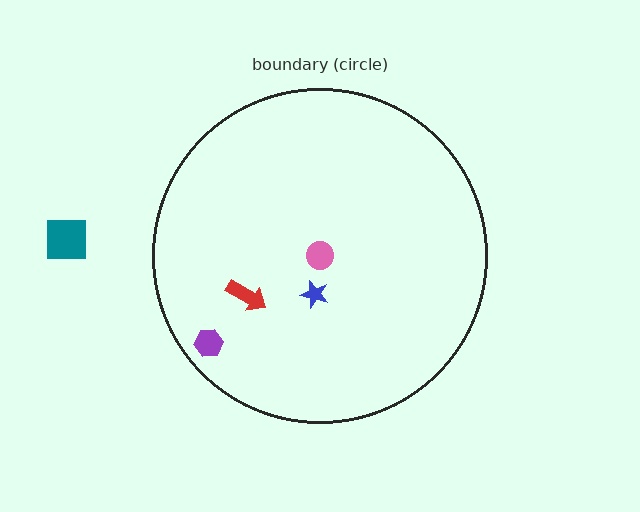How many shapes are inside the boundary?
4 inside, 1 outside.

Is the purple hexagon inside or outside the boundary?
Inside.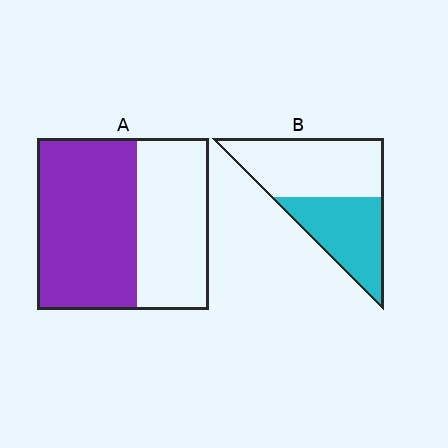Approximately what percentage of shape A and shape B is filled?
A is approximately 60% and B is approximately 45%.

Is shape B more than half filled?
No.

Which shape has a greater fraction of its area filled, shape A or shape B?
Shape A.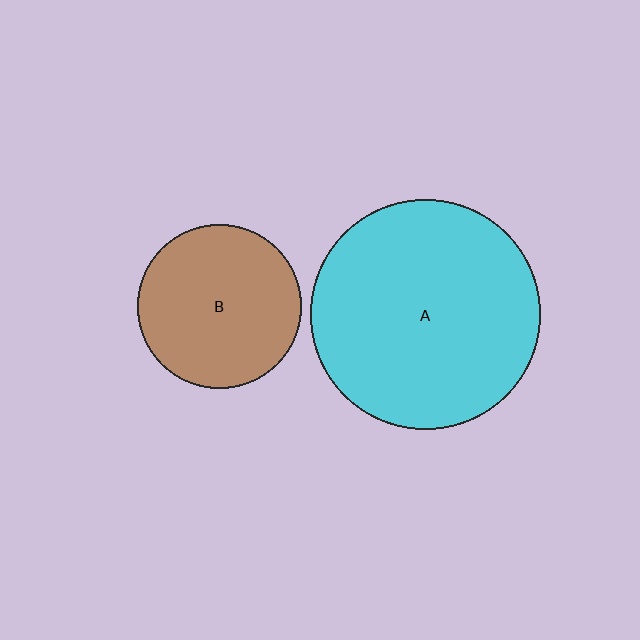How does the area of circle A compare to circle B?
Approximately 2.0 times.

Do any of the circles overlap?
No, none of the circles overlap.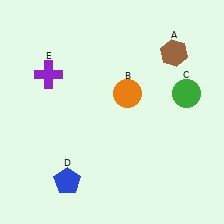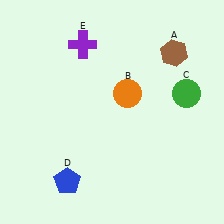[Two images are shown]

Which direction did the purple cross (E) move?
The purple cross (E) moved right.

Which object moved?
The purple cross (E) moved right.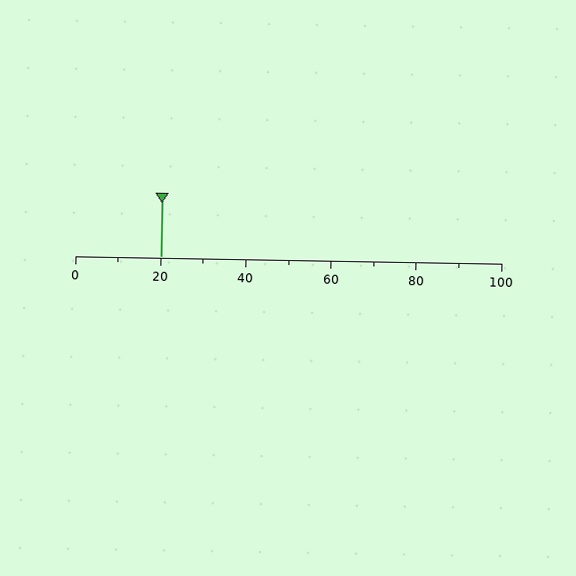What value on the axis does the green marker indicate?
The marker indicates approximately 20.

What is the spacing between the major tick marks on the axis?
The major ticks are spaced 20 apart.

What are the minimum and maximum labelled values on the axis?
The axis runs from 0 to 100.